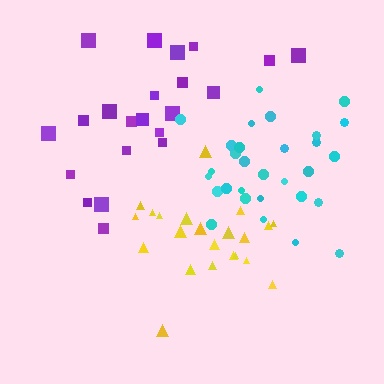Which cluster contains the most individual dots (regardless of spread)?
Cyan (30).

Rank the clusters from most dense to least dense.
cyan, yellow, purple.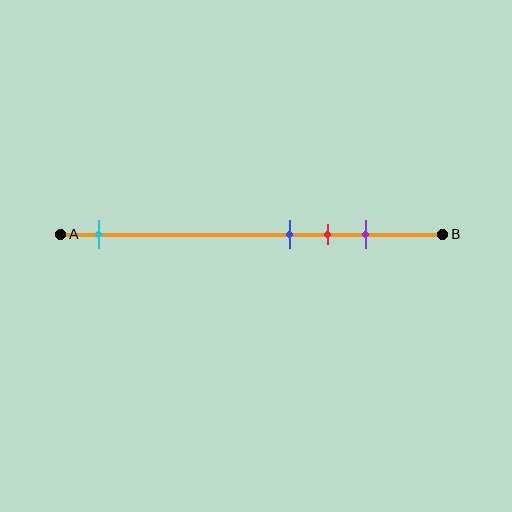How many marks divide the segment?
There are 4 marks dividing the segment.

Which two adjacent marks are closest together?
The blue and red marks are the closest adjacent pair.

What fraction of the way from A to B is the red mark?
The red mark is approximately 70% (0.7) of the way from A to B.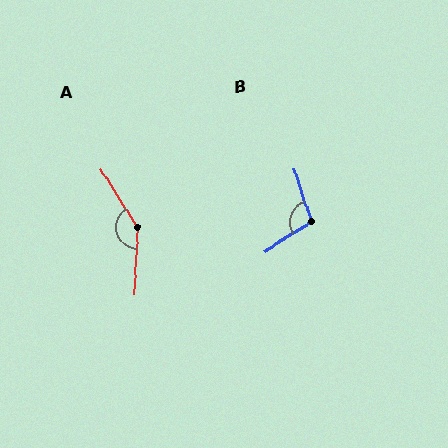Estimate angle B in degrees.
Approximately 104 degrees.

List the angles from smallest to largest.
B (104°), A (145°).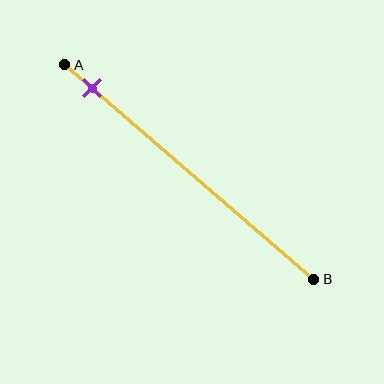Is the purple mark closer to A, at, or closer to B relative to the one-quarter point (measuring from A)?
The purple mark is closer to point A than the one-quarter point of segment AB.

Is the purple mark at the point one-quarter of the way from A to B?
No, the mark is at about 10% from A, not at the 25% one-quarter point.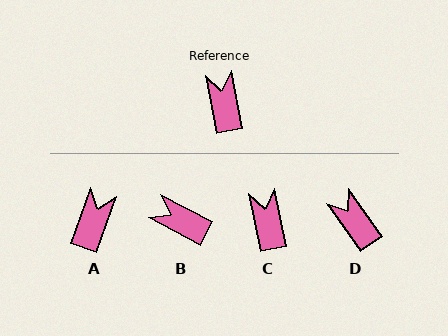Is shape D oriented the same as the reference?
No, it is off by about 24 degrees.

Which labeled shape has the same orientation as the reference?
C.